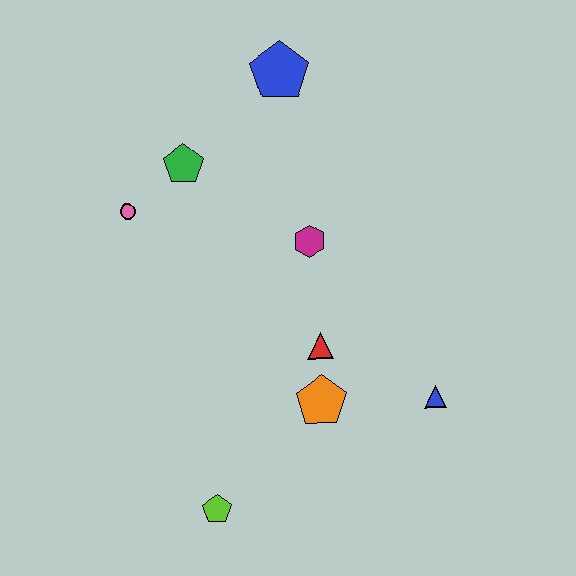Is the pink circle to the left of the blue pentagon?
Yes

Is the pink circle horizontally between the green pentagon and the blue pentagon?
No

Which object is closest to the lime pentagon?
The orange pentagon is closest to the lime pentagon.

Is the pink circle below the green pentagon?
Yes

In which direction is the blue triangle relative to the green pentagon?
The blue triangle is to the right of the green pentagon.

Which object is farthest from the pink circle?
The blue triangle is farthest from the pink circle.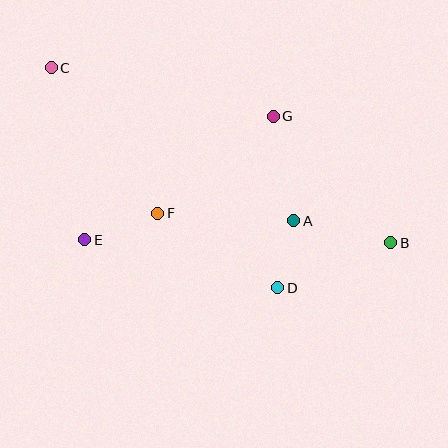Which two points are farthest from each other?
Points B and C are farthest from each other.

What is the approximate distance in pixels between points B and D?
The distance between B and D is approximately 122 pixels.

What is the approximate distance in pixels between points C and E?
The distance between C and E is approximately 175 pixels.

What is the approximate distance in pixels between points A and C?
The distance between A and C is approximately 287 pixels.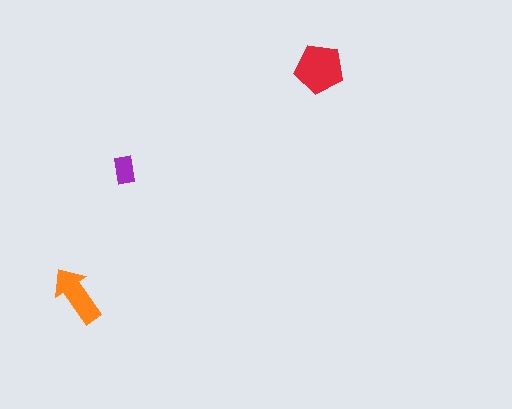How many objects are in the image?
There are 3 objects in the image.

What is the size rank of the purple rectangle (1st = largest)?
3rd.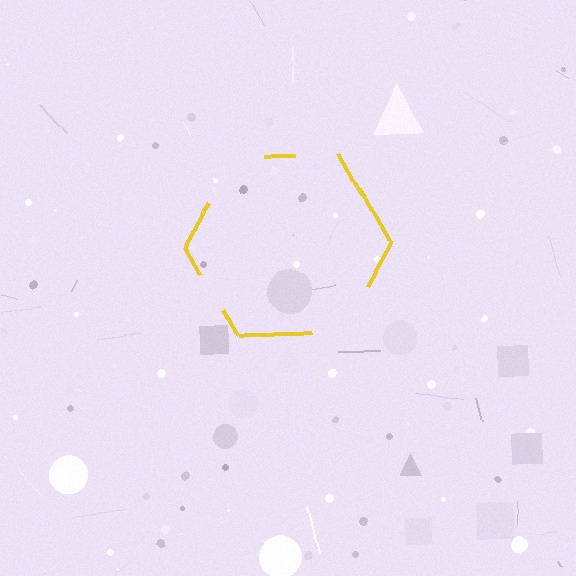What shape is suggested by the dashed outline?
The dashed outline suggests a hexagon.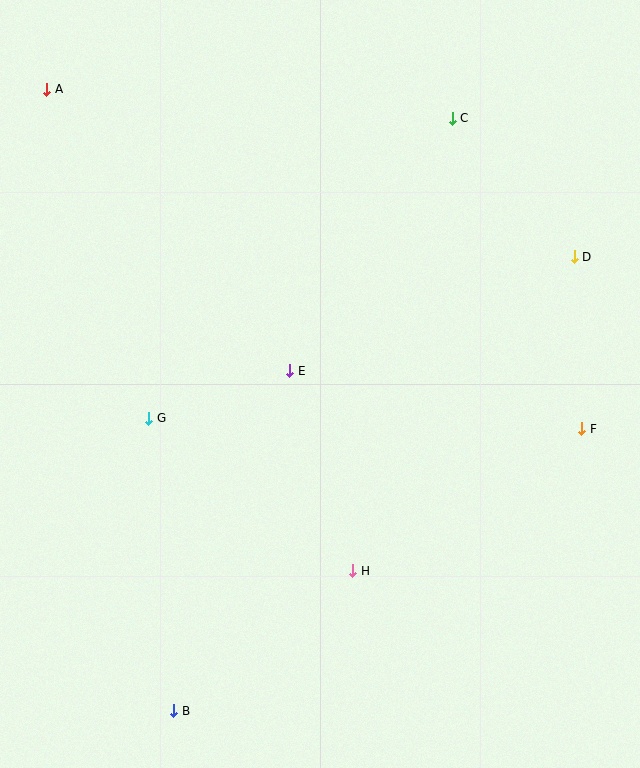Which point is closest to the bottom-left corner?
Point B is closest to the bottom-left corner.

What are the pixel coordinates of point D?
Point D is at (574, 257).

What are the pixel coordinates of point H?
Point H is at (353, 571).